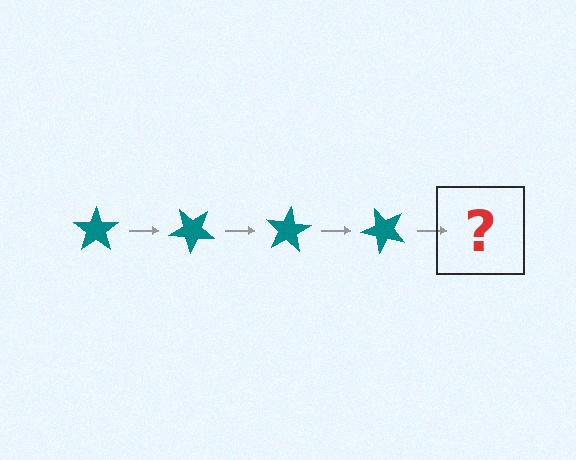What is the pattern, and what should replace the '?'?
The pattern is that the star rotates 40 degrees each step. The '?' should be a teal star rotated 160 degrees.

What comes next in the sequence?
The next element should be a teal star rotated 160 degrees.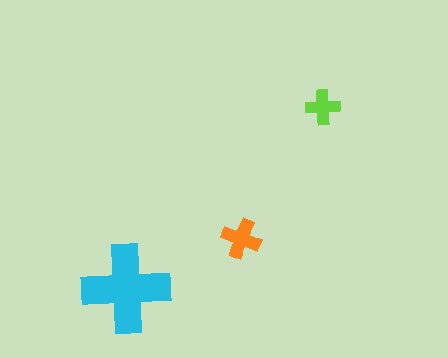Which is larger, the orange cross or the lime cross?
The orange one.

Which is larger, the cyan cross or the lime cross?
The cyan one.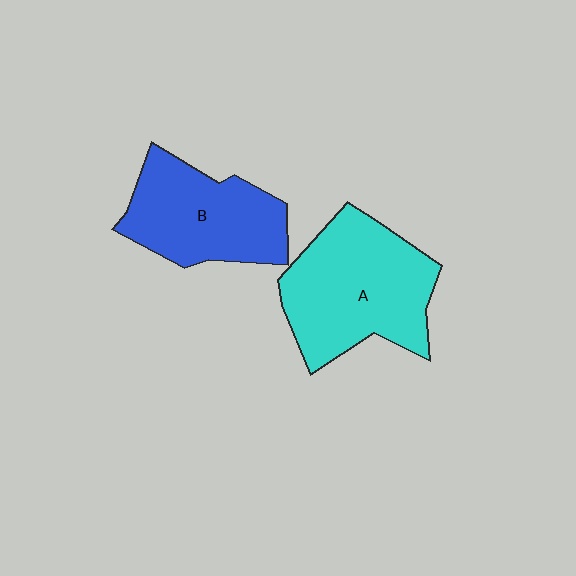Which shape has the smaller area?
Shape B (blue).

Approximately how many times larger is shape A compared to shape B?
Approximately 1.3 times.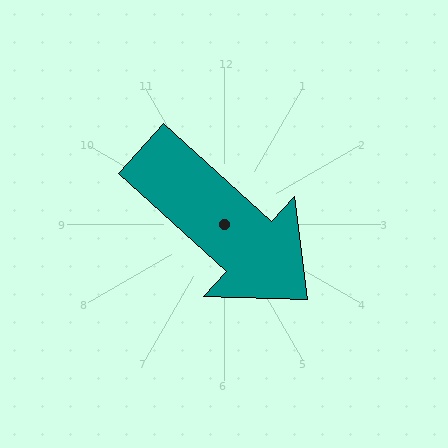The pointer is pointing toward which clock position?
Roughly 4 o'clock.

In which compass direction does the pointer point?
Southeast.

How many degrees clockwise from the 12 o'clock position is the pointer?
Approximately 132 degrees.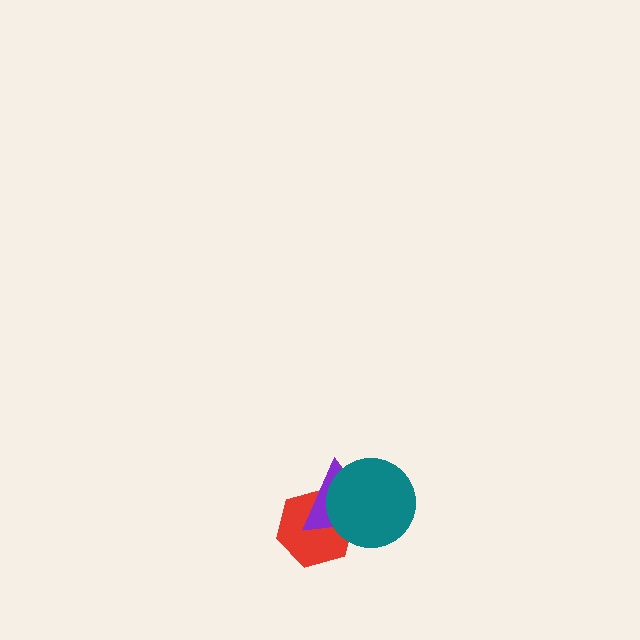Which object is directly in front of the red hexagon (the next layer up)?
The purple triangle is directly in front of the red hexagon.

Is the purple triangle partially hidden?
Yes, it is partially covered by another shape.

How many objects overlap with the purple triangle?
2 objects overlap with the purple triangle.